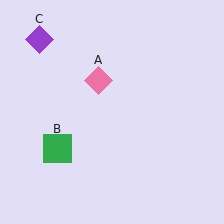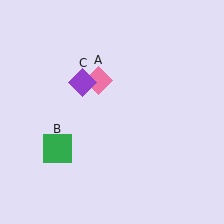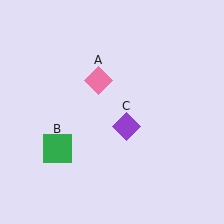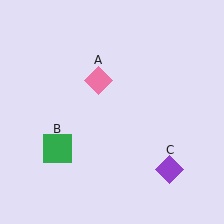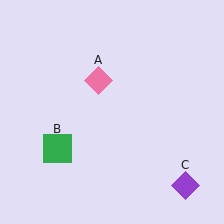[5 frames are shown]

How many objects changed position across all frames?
1 object changed position: purple diamond (object C).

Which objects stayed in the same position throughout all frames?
Pink diamond (object A) and green square (object B) remained stationary.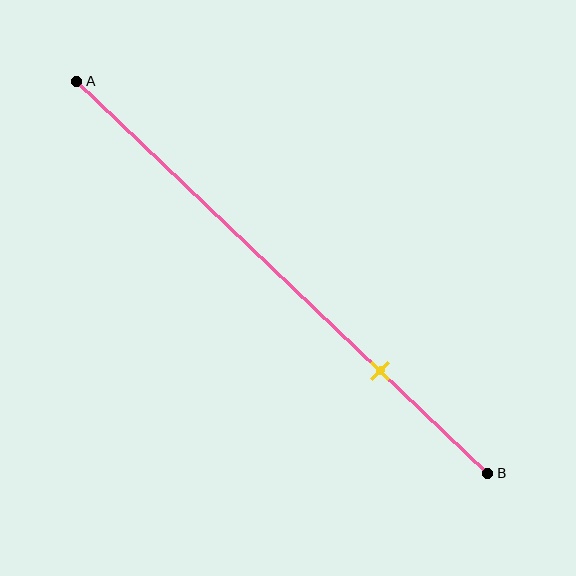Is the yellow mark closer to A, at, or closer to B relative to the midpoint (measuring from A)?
The yellow mark is closer to point B than the midpoint of segment AB.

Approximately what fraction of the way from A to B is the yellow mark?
The yellow mark is approximately 75% of the way from A to B.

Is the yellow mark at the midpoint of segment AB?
No, the mark is at about 75% from A, not at the 50% midpoint.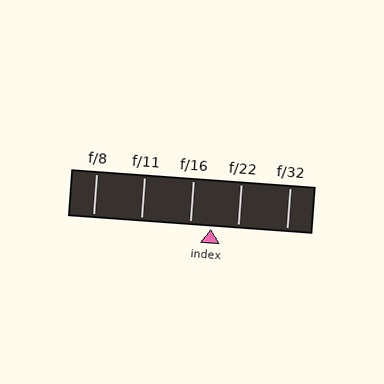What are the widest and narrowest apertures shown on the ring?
The widest aperture shown is f/8 and the narrowest is f/32.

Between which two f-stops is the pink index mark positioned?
The index mark is between f/16 and f/22.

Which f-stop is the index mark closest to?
The index mark is closest to f/16.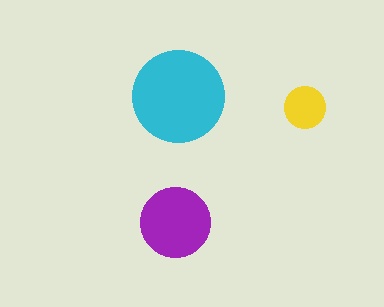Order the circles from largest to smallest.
the cyan one, the purple one, the yellow one.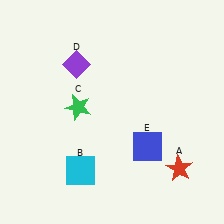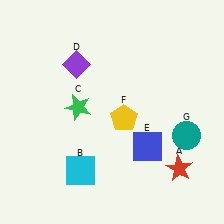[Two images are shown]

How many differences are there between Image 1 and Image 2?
There are 2 differences between the two images.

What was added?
A yellow pentagon (F), a teal circle (G) were added in Image 2.